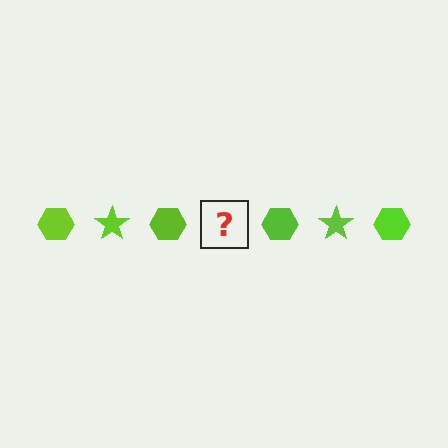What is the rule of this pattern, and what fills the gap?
The rule is that the pattern cycles through hexagon, star shapes in lime. The gap should be filled with a lime star.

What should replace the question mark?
The question mark should be replaced with a lime star.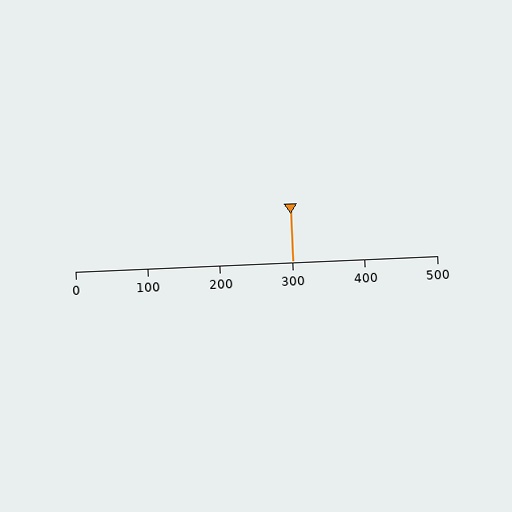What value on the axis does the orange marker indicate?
The marker indicates approximately 300.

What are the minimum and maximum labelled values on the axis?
The axis runs from 0 to 500.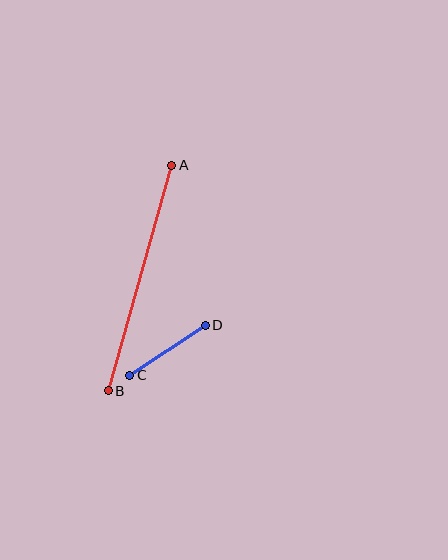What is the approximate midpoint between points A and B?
The midpoint is at approximately (140, 278) pixels.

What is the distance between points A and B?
The distance is approximately 234 pixels.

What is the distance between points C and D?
The distance is approximately 91 pixels.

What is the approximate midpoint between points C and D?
The midpoint is at approximately (167, 350) pixels.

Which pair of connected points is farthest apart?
Points A and B are farthest apart.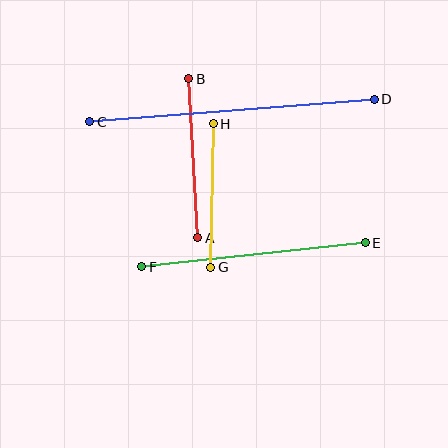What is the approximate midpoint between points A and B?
The midpoint is at approximately (193, 158) pixels.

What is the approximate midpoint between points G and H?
The midpoint is at approximately (212, 196) pixels.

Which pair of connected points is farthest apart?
Points C and D are farthest apart.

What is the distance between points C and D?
The distance is approximately 286 pixels.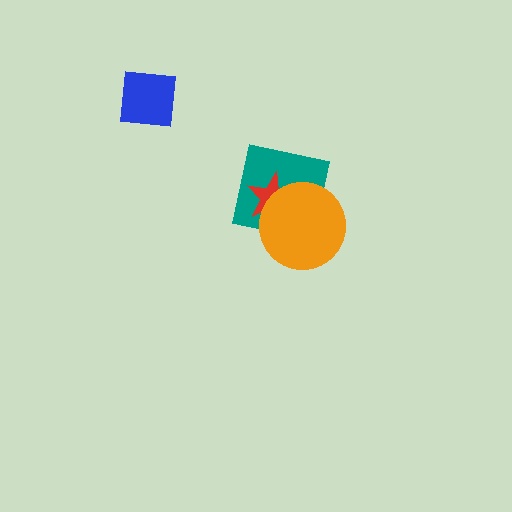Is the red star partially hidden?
Yes, it is partially covered by another shape.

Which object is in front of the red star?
The orange circle is in front of the red star.